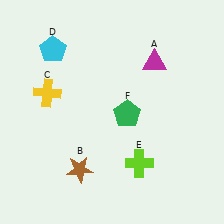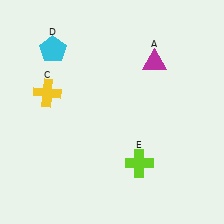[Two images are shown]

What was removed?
The green pentagon (F), the brown star (B) were removed in Image 2.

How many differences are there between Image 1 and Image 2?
There are 2 differences between the two images.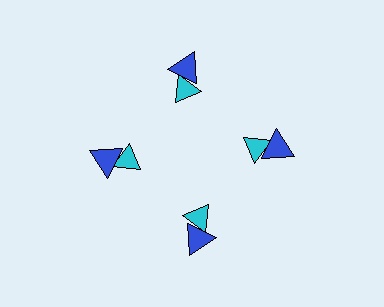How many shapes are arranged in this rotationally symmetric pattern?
There are 8 shapes, arranged in 4 groups of 2.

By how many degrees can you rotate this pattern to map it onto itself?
The pattern maps onto itself every 90 degrees of rotation.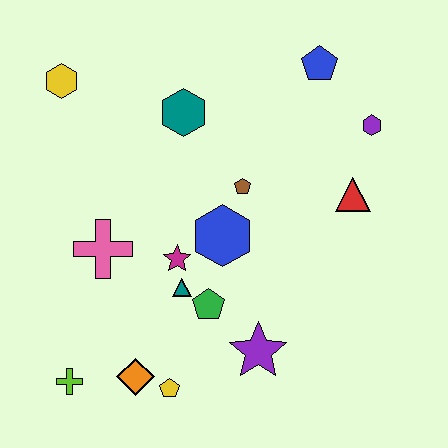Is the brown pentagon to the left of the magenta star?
No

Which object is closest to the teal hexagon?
The brown pentagon is closest to the teal hexagon.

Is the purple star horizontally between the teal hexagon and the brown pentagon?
No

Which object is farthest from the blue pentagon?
The lime cross is farthest from the blue pentagon.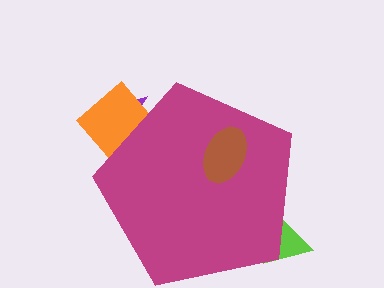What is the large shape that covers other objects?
A magenta pentagon.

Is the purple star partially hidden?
Yes, the purple star is partially hidden behind the magenta pentagon.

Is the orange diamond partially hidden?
Yes, the orange diamond is partially hidden behind the magenta pentagon.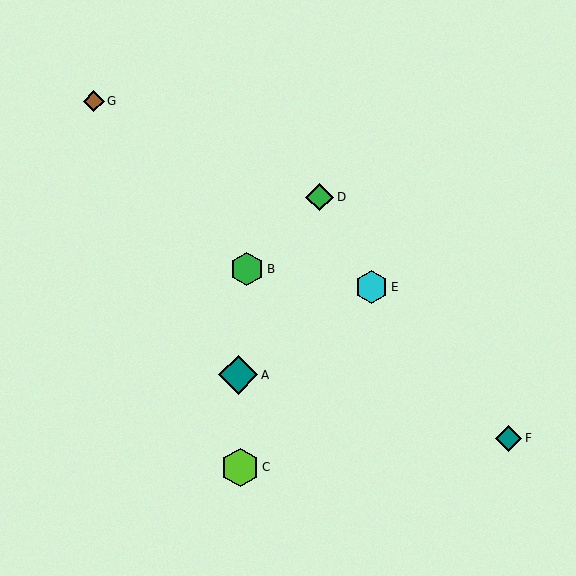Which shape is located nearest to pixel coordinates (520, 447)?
The teal diamond (labeled F) at (509, 438) is nearest to that location.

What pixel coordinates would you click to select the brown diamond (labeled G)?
Click at (94, 101) to select the brown diamond G.